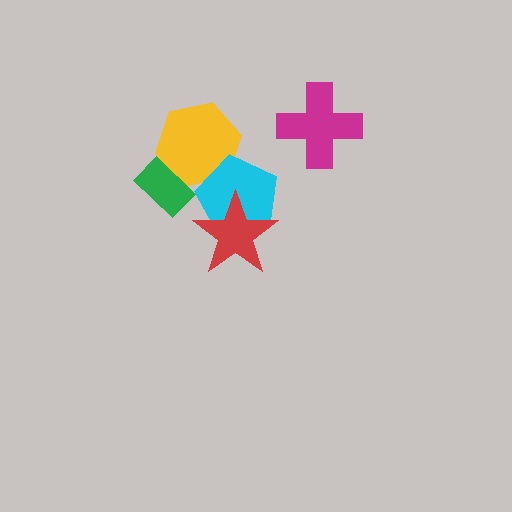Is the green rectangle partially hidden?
No, no other shape covers it.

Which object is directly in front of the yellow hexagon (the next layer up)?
The cyan pentagon is directly in front of the yellow hexagon.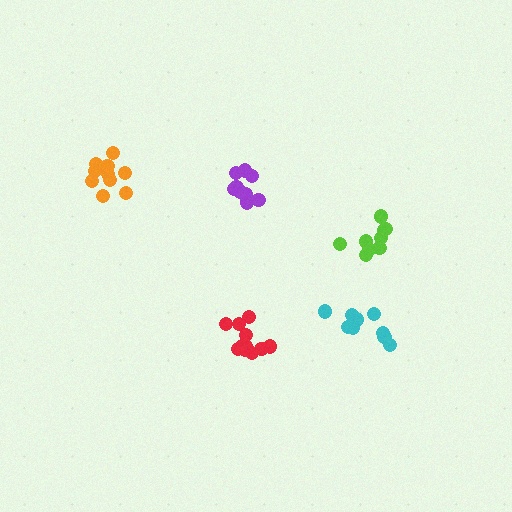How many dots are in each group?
Group 1: 10 dots, Group 2: 11 dots, Group 3: 9 dots, Group 4: 10 dots, Group 5: 9 dots (49 total).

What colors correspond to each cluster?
The clusters are colored: orange, red, purple, cyan, lime.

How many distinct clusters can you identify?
There are 5 distinct clusters.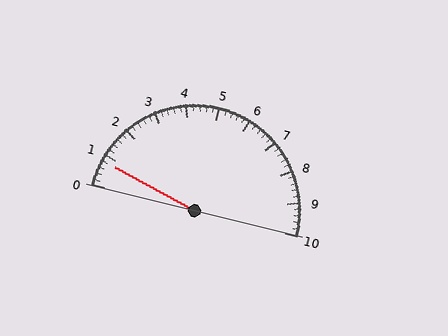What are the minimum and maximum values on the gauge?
The gauge ranges from 0 to 10.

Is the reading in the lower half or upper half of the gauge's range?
The reading is in the lower half of the range (0 to 10).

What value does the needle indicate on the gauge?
The needle indicates approximately 0.8.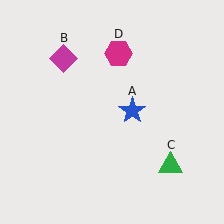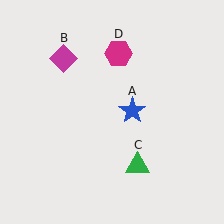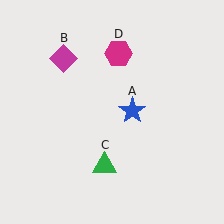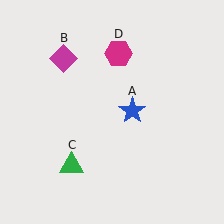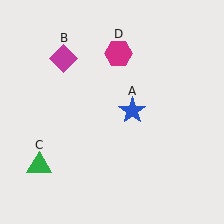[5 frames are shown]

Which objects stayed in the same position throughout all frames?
Blue star (object A) and magenta diamond (object B) and magenta hexagon (object D) remained stationary.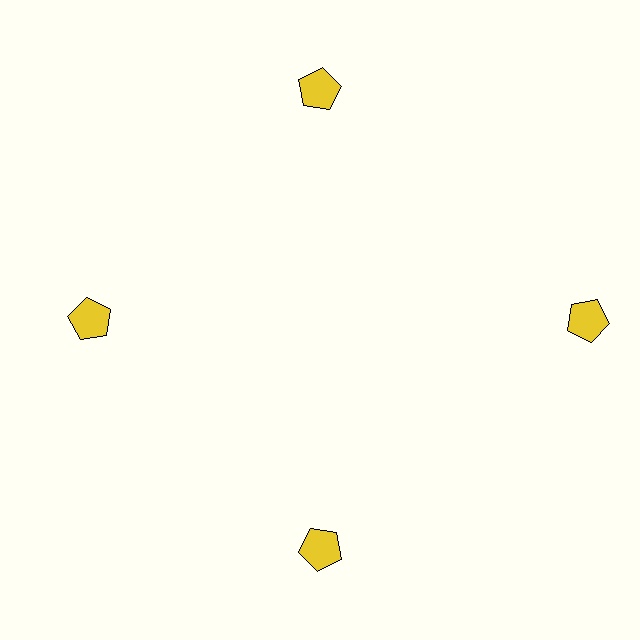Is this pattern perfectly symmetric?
No. The 4 yellow pentagons are arranged in a ring, but one element near the 3 o'clock position is pushed outward from the center, breaking the 4-fold rotational symmetry.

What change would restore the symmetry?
The symmetry would be restored by moving it inward, back onto the ring so that all 4 pentagons sit at equal angles and equal distance from the center.